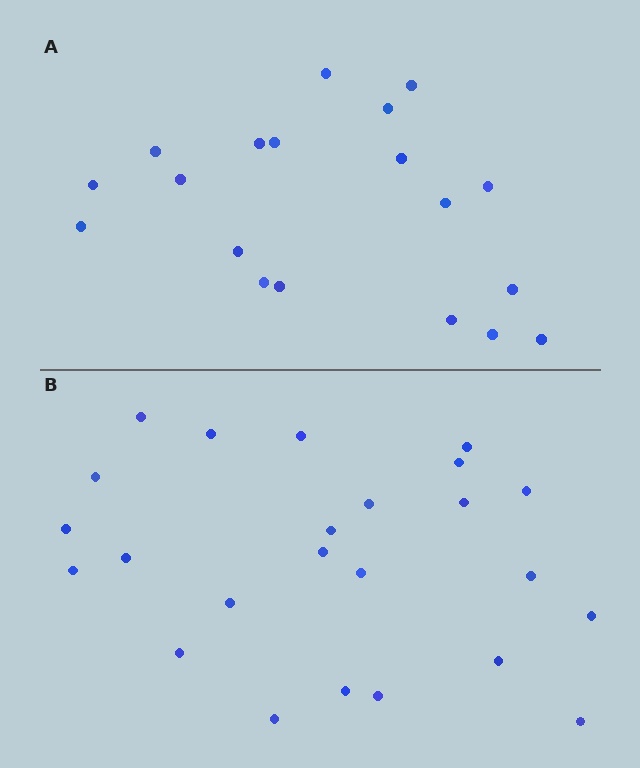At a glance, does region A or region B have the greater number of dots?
Region B (the bottom region) has more dots.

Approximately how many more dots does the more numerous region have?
Region B has about 5 more dots than region A.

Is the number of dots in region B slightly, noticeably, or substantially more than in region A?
Region B has noticeably more, but not dramatically so. The ratio is roughly 1.3 to 1.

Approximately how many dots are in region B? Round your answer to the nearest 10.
About 20 dots. (The exact count is 24, which rounds to 20.)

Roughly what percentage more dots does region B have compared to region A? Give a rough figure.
About 25% more.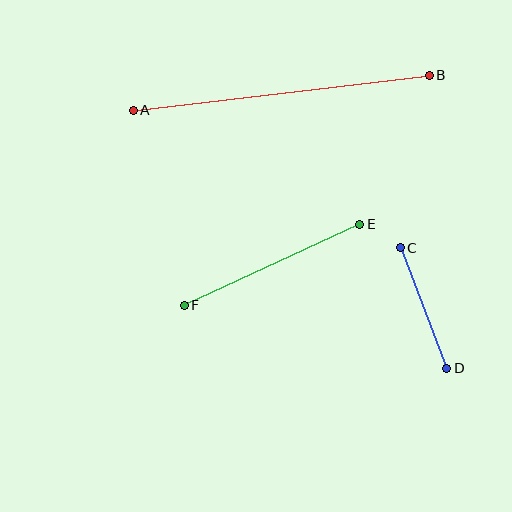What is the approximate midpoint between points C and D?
The midpoint is at approximately (424, 308) pixels.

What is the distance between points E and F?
The distance is approximately 193 pixels.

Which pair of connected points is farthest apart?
Points A and B are farthest apart.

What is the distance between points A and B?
The distance is approximately 298 pixels.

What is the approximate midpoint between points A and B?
The midpoint is at approximately (281, 93) pixels.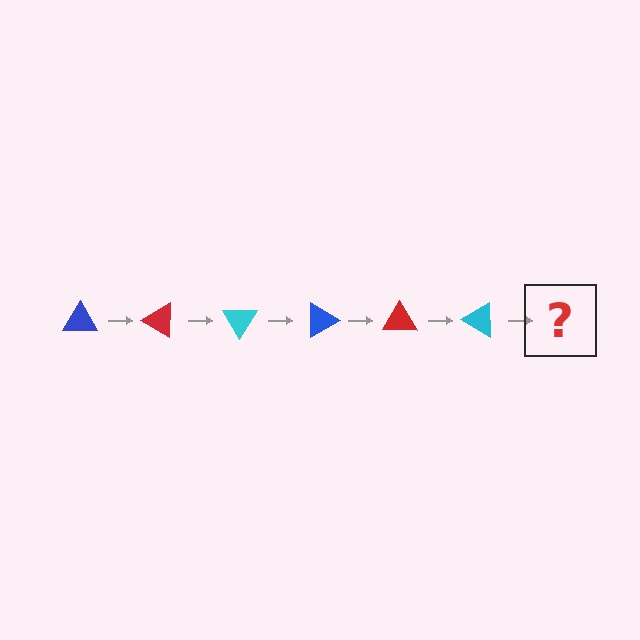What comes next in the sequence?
The next element should be a blue triangle, rotated 180 degrees from the start.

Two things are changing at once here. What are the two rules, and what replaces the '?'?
The two rules are that it rotates 30 degrees each step and the color cycles through blue, red, and cyan. The '?' should be a blue triangle, rotated 180 degrees from the start.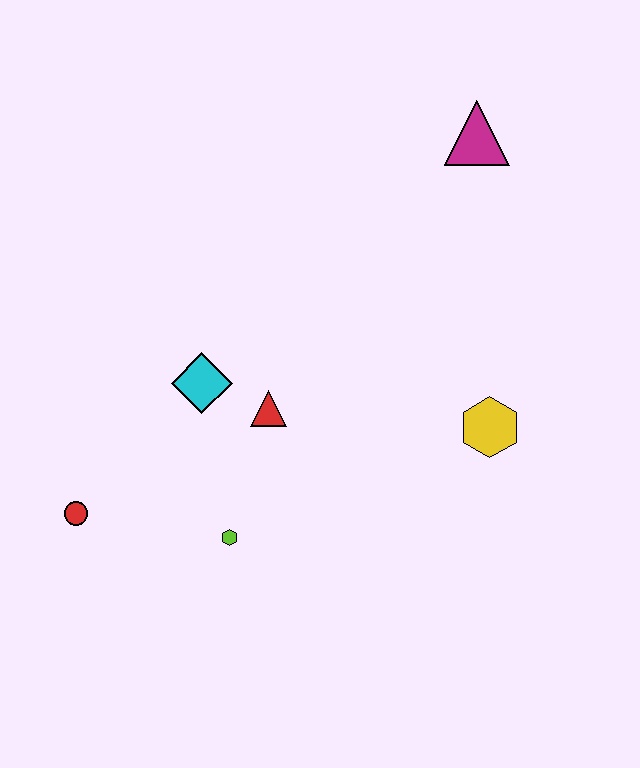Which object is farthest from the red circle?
The magenta triangle is farthest from the red circle.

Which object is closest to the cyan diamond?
The red triangle is closest to the cyan diamond.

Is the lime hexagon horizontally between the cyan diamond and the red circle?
No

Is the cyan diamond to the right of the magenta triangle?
No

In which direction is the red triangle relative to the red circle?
The red triangle is to the right of the red circle.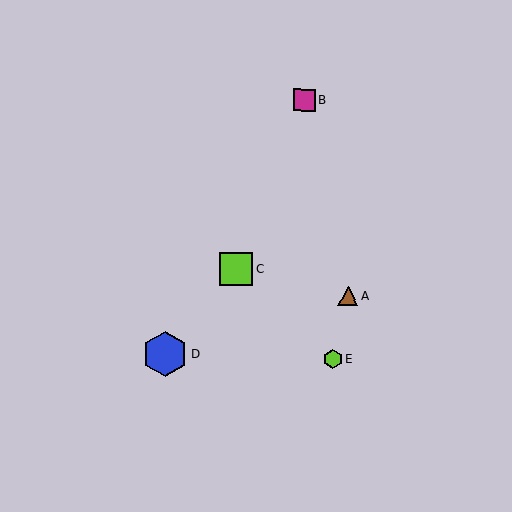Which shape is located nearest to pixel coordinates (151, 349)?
The blue hexagon (labeled D) at (165, 354) is nearest to that location.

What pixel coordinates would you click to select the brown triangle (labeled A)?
Click at (348, 296) to select the brown triangle A.